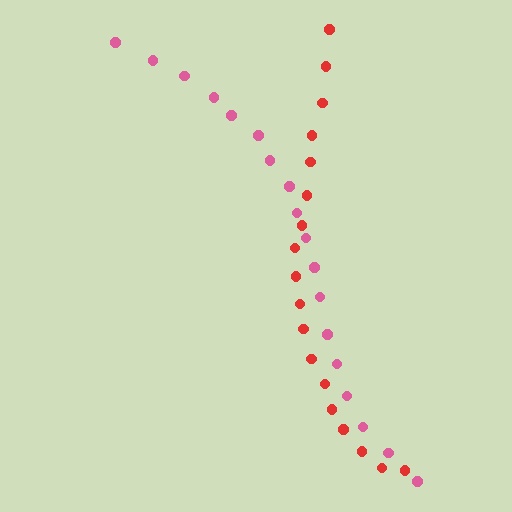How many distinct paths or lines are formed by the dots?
There are 2 distinct paths.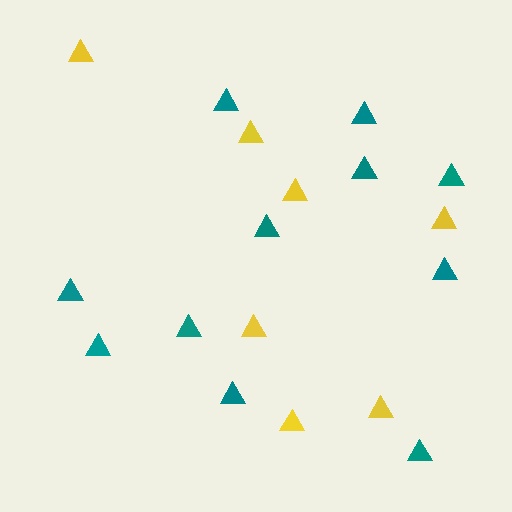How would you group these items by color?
There are 2 groups: one group of teal triangles (11) and one group of yellow triangles (7).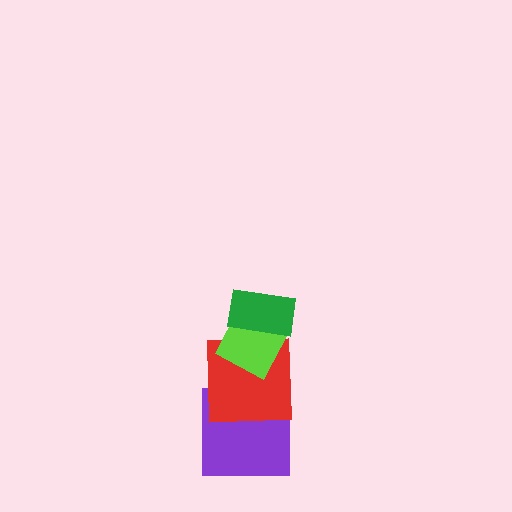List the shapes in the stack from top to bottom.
From top to bottom: the green rectangle, the lime diamond, the red square, the purple square.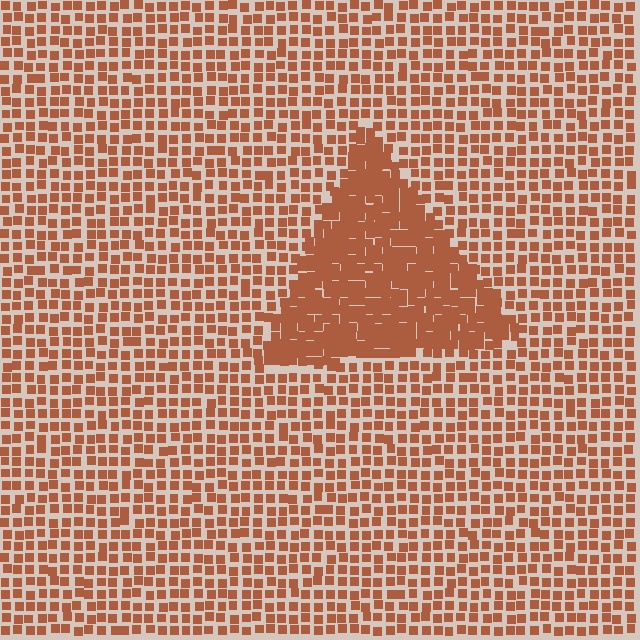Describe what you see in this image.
The image contains small brown elements arranged at two different densities. A triangle-shaped region is visible where the elements are more densely packed than the surrounding area.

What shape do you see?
I see a triangle.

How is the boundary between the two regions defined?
The boundary is defined by a change in element density (approximately 2.0x ratio). All elements are the same color, size, and shape.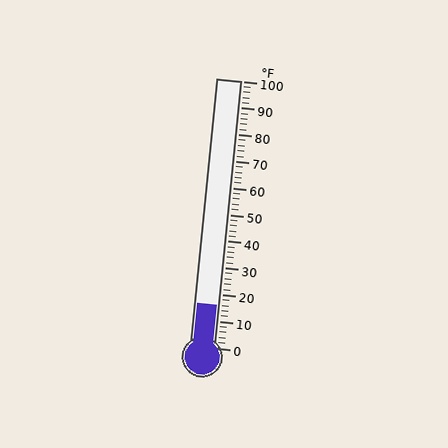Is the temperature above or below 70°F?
The temperature is below 70°F.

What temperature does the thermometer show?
The thermometer shows approximately 16°F.